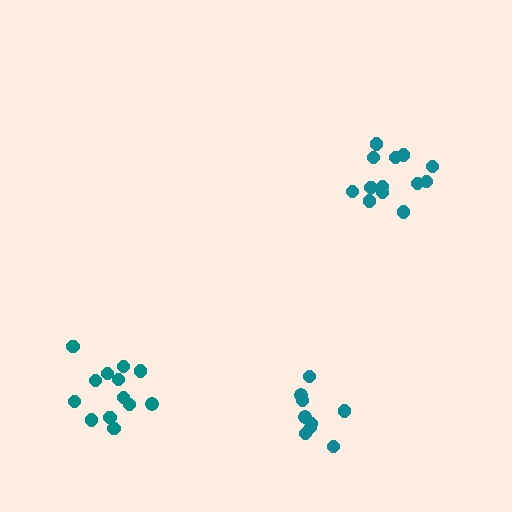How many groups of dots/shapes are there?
There are 3 groups.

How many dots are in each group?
Group 1: 13 dots, Group 2: 13 dots, Group 3: 9 dots (35 total).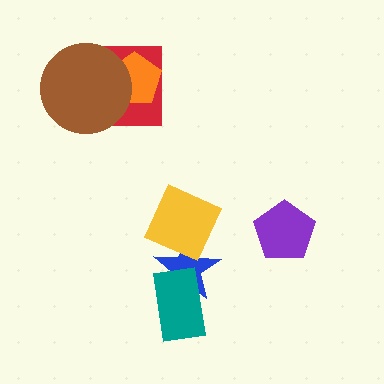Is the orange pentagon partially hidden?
Yes, it is partially covered by another shape.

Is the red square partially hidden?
Yes, it is partially covered by another shape.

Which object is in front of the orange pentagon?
The brown circle is in front of the orange pentagon.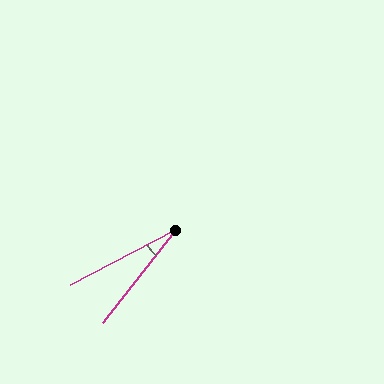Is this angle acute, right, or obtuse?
It is acute.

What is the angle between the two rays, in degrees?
Approximately 24 degrees.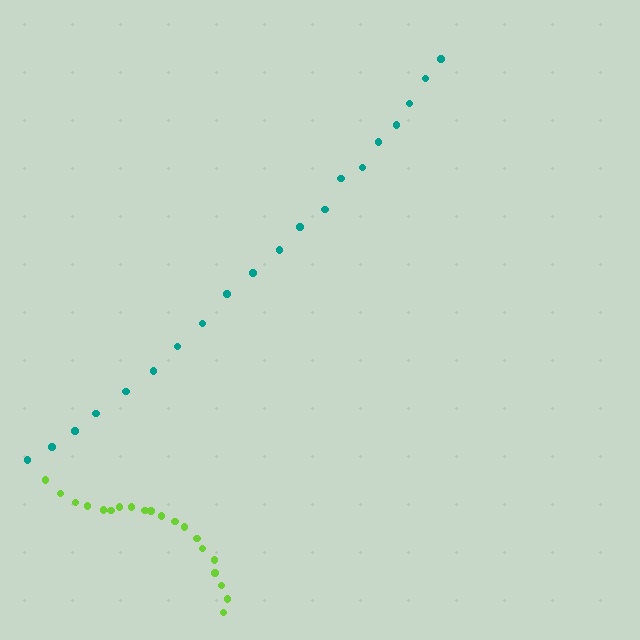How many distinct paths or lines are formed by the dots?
There are 2 distinct paths.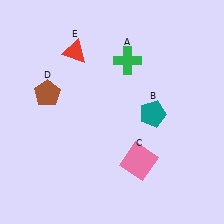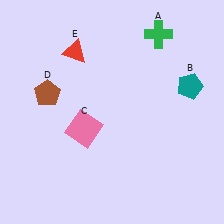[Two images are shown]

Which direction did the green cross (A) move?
The green cross (A) moved right.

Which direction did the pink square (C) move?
The pink square (C) moved left.